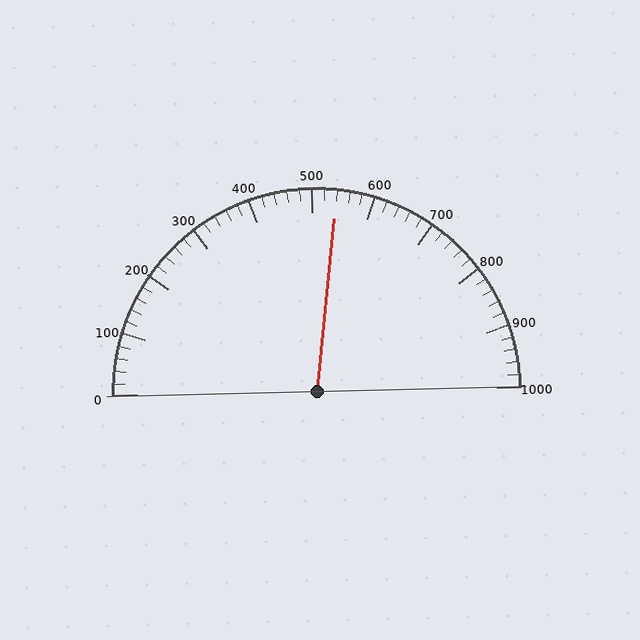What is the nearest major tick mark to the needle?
The nearest major tick mark is 500.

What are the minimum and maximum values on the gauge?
The gauge ranges from 0 to 1000.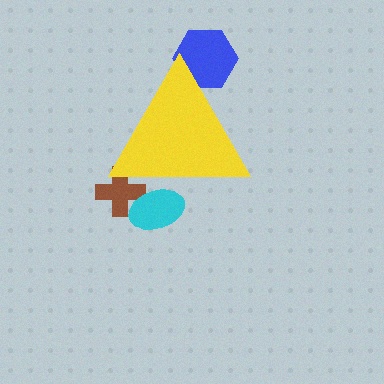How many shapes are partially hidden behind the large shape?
3 shapes are partially hidden.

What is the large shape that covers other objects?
A yellow triangle.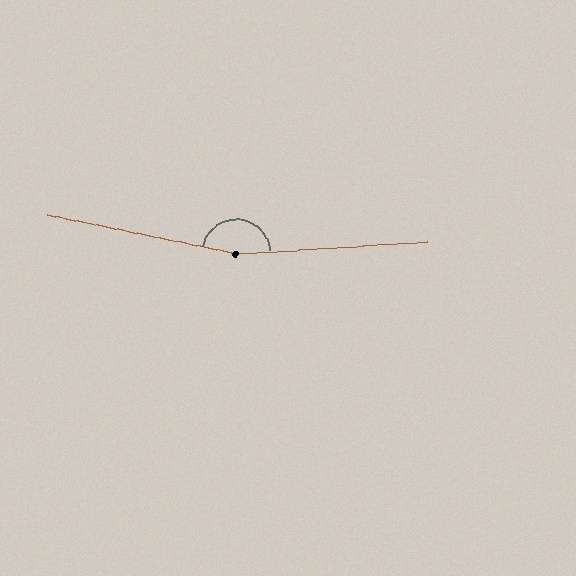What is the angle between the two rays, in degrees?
Approximately 165 degrees.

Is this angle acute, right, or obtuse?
It is obtuse.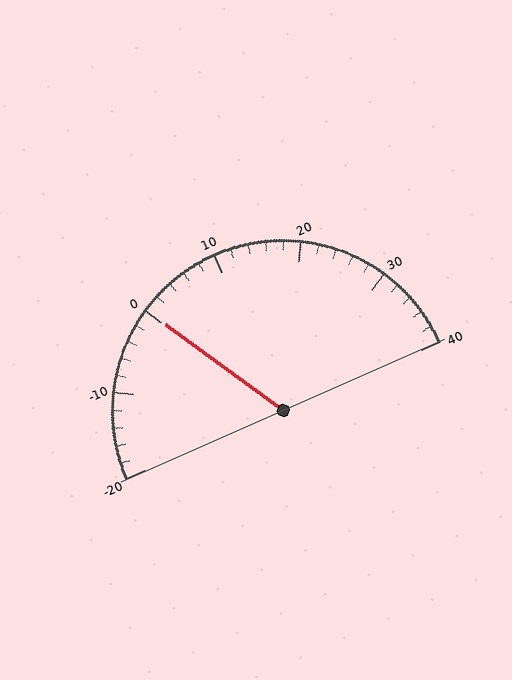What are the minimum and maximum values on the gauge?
The gauge ranges from -20 to 40.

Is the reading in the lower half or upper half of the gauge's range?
The reading is in the lower half of the range (-20 to 40).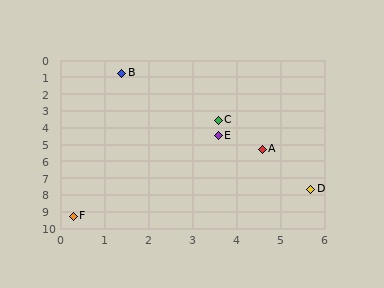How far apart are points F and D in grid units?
Points F and D are about 5.6 grid units apart.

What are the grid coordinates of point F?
Point F is at approximately (0.3, 9.3).